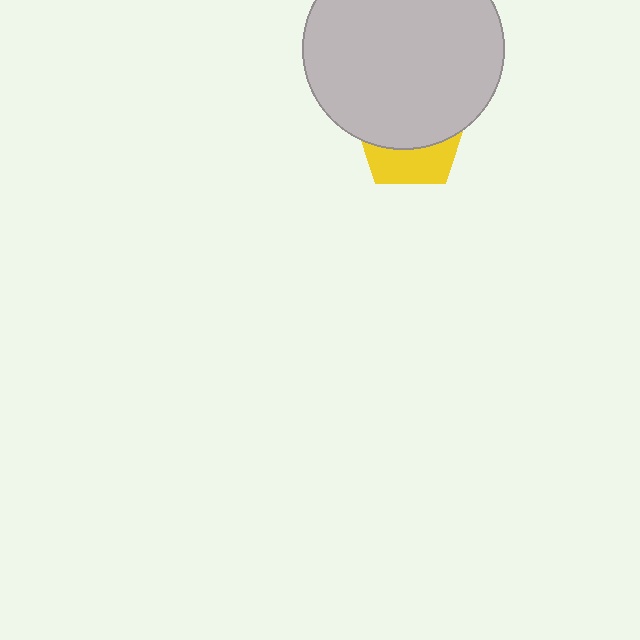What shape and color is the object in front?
The object in front is a light gray circle.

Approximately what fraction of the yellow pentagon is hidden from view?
Roughly 63% of the yellow pentagon is hidden behind the light gray circle.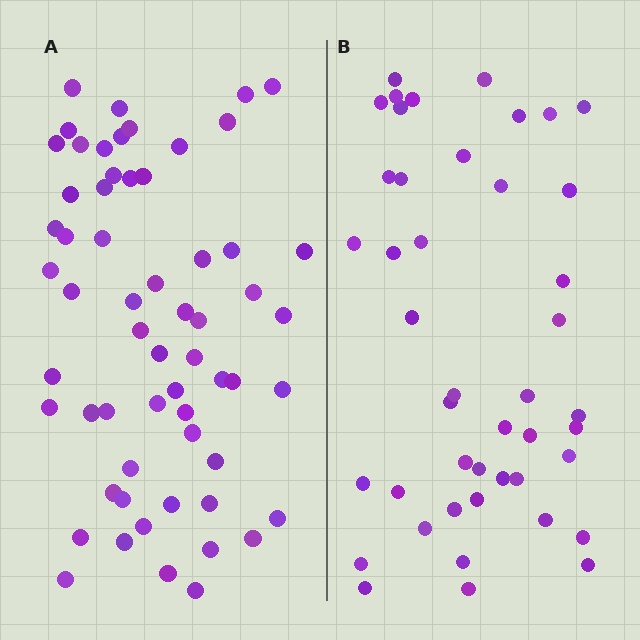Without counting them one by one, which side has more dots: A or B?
Region A (the left region) has more dots.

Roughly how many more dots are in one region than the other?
Region A has approximately 15 more dots than region B.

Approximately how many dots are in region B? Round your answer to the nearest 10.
About 40 dots. (The exact count is 44, which rounds to 40.)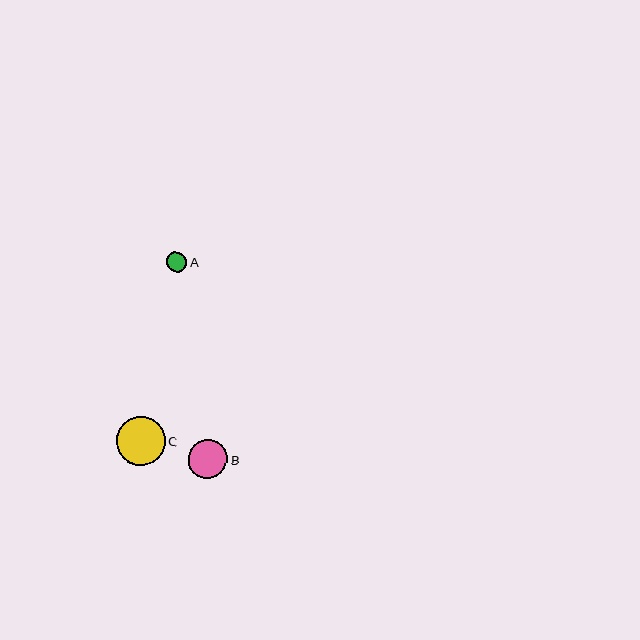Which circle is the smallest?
Circle A is the smallest with a size of approximately 20 pixels.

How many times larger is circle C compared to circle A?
Circle C is approximately 2.4 times the size of circle A.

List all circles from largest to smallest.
From largest to smallest: C, B, A.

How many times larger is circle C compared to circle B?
Circle C is approximately 1.2 times the size of circle B.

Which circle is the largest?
Circle C is the largest with a size of approximately 49 pixels.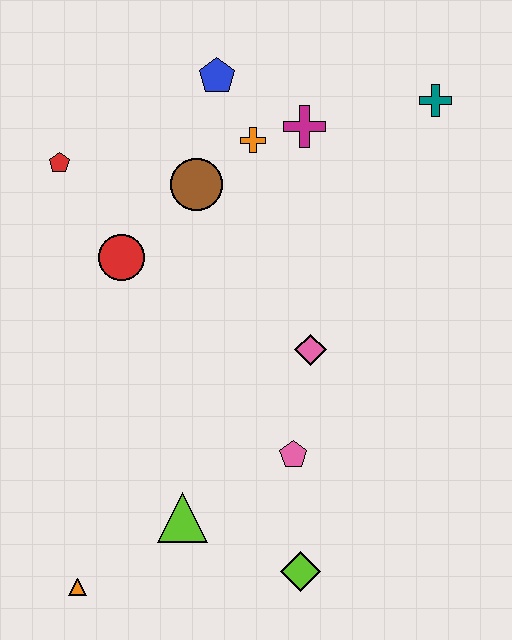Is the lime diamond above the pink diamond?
No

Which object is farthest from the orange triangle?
The teal cross is farthest from the orange triangle.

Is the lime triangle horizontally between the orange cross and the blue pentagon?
No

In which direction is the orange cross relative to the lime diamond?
The orange cross is above the lime diamond.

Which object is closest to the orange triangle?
The lime triangle is closest to the orange triangle.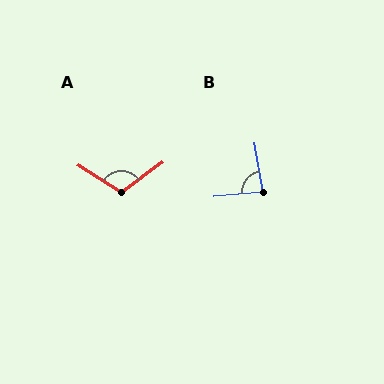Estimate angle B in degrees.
Approximately 85 degrees.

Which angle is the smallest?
B, at approximately 85 degrees.